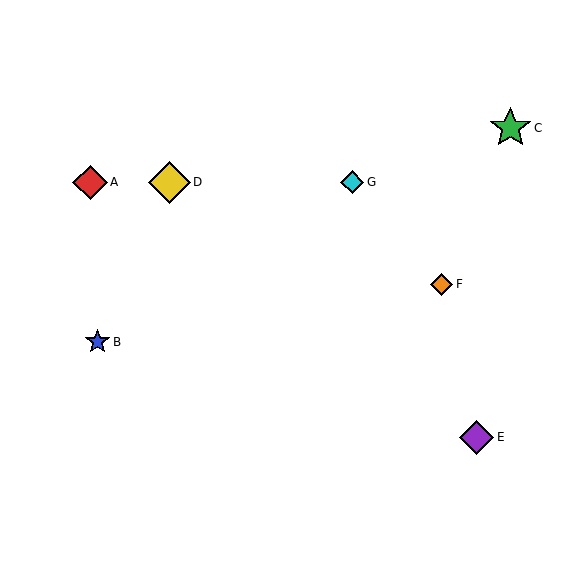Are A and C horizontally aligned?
No, A is at y≈182 and C is at y≈128.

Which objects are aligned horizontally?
Objects A, D, G are aligned horizontally.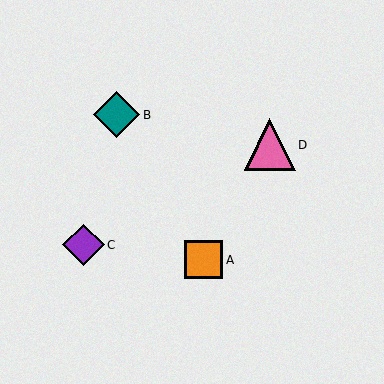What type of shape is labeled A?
Shape A is an orange square.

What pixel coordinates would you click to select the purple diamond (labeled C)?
Click at (83, 245) to select the purple diamond C.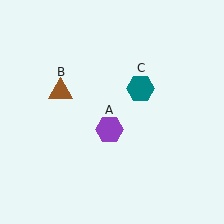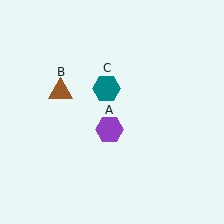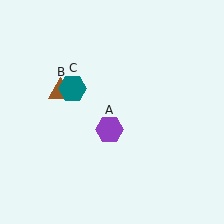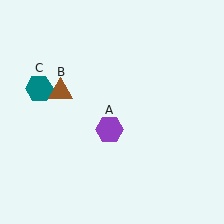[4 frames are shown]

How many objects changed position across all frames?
1 object changed position: teal hexagon (object C).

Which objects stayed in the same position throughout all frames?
Purple hexagon (object A) and brown triangle (object B) remained stationary.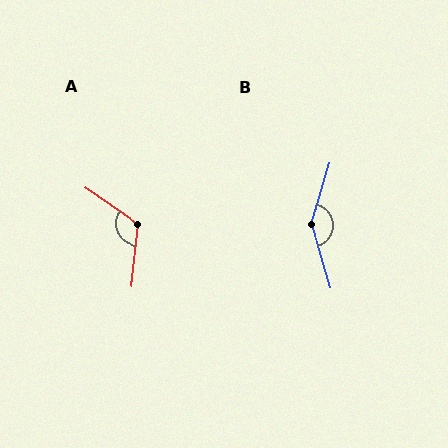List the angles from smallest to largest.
A (119°), B (147°).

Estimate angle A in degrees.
Approximately 119 degrees.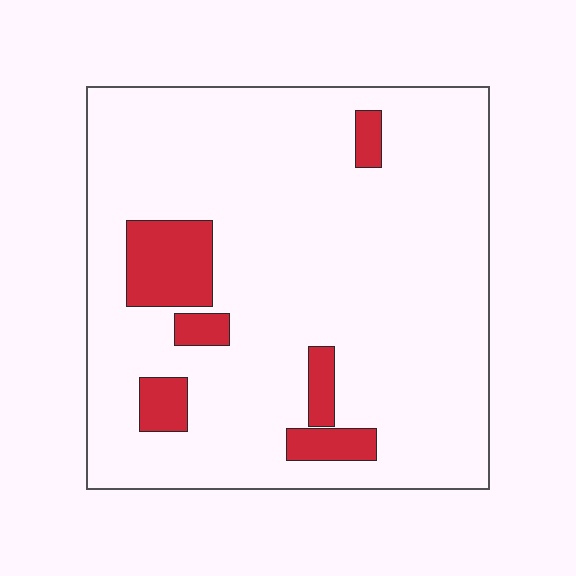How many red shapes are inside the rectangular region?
6.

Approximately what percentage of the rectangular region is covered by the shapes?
Approximately 10%.